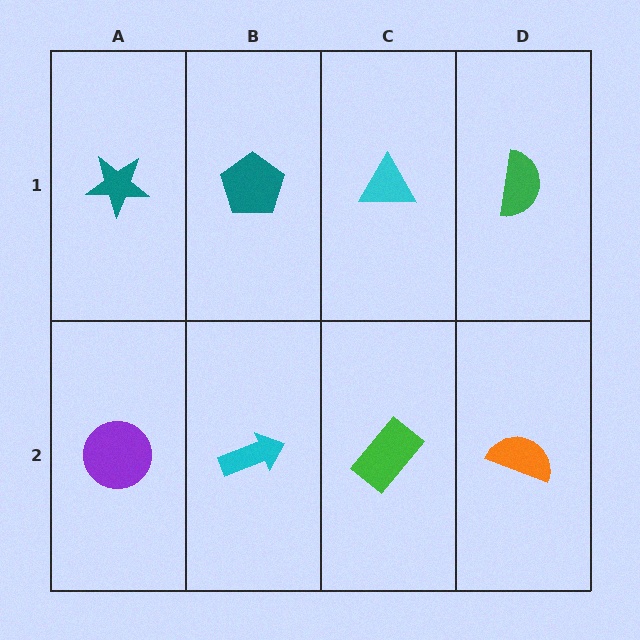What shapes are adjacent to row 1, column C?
A green rectangle (row 2, column C), a teal pentagon (row 1, column B), a green semicircle (row 1, column D).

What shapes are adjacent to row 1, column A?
A purple circle (row 2, column A), a teal pentagon (row 1, column B).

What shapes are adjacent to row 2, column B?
A teal pentagon (row 1, column B), a purple circle (row 2, column A), a green rectangle (row 2, column C).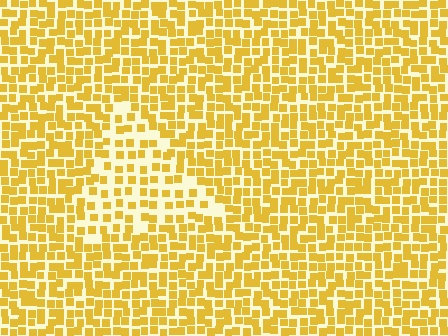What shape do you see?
I see a triangle.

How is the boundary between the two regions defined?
The boundary is defined by a change in element density (approximately 1.8x ratio). All elements are the same color, size, and shape.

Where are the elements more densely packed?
The elements are more densely packed outside the triangle boundary.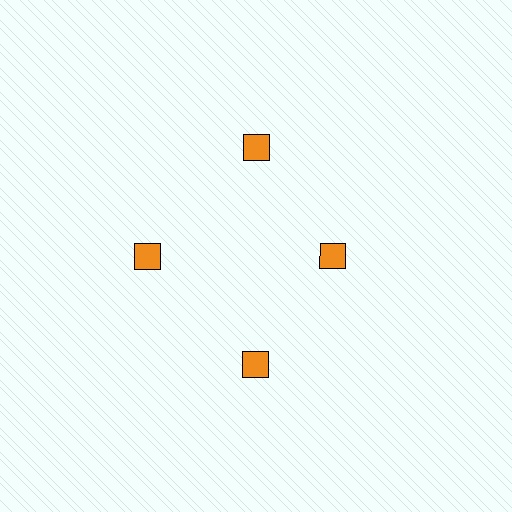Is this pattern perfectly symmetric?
No. The 4 orange squares are arranged in a ring, but one element near the 3 o'clock position is pulled inward toward the center, breaking the 4-fold rotational symmetry.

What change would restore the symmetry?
The symmetry would be restored by moving it outward, back onto the ring so that all 4 squares sit at equal angles and equal distance from the center.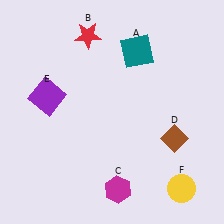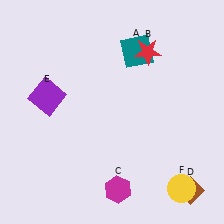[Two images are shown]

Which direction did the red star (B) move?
The red star (B) moved right.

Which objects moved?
The objects that moved are: the red star (B), the brown diamond (D).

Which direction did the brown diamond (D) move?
The brown diamond (D) moved down.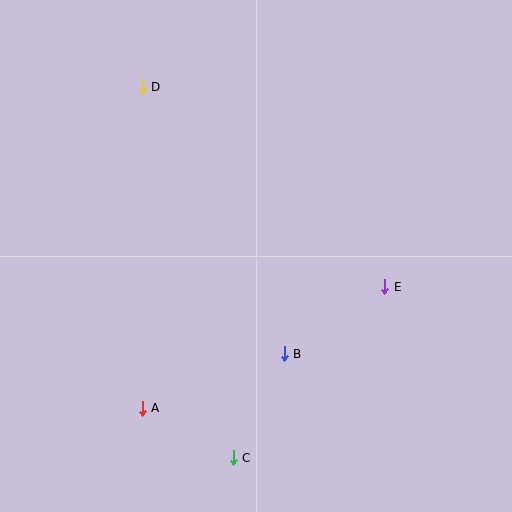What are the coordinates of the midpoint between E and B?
The midpoint between E and B is at (334, 320).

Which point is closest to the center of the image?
Point B at (284, 354) is closest to the center.